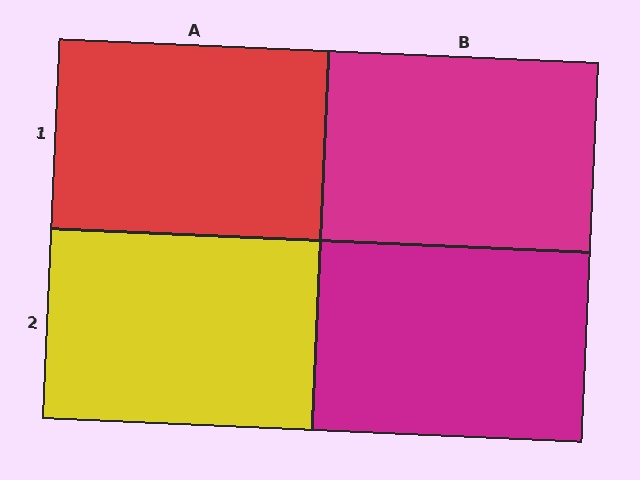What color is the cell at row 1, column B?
Magenta.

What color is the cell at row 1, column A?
Red.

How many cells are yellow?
1 cell is yellow.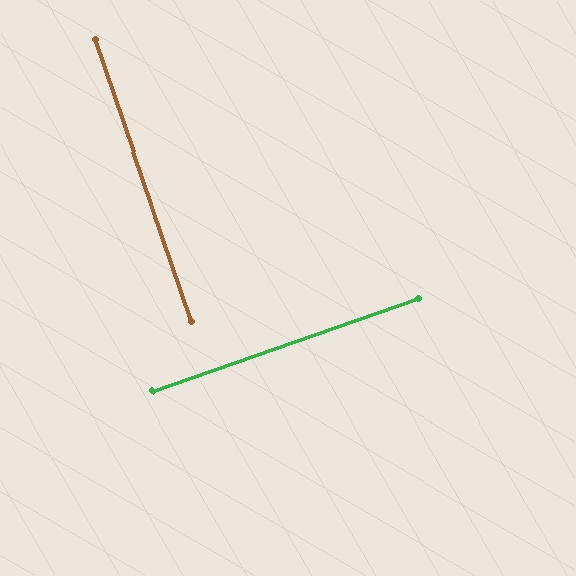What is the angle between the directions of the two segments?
Approximately 90 degrees.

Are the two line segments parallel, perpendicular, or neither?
Perpendicular — they meet at approximately 90°.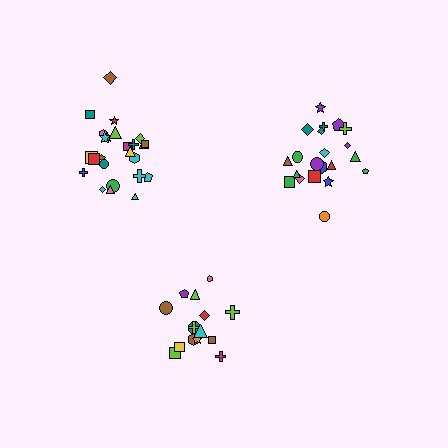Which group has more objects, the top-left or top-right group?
The top-left group.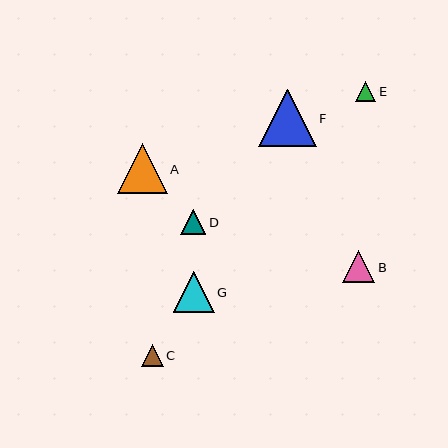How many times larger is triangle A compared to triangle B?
Triangle A is approximately 1.5 times the size of triangle B.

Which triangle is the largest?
Triangle F is the largest with a size of approximately 58 pixels.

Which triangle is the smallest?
Triangle E is the smallest with a size of approximately 20 pixels.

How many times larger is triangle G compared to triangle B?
Triangle G is approximately 1.3 times the size of triangle B.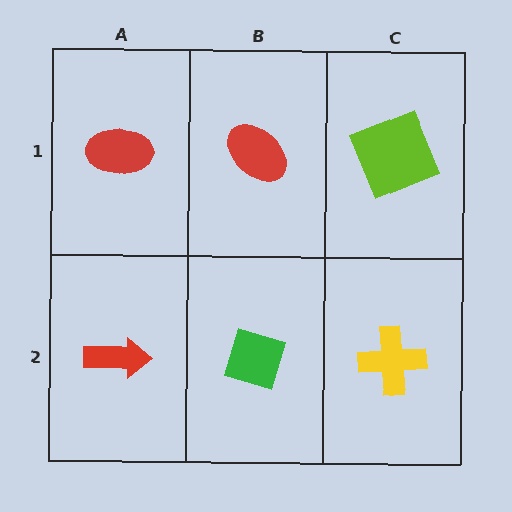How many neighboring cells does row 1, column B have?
3.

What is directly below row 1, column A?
A red arrow.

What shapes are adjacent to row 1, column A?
A red arrow (row 2, column A), a red ellipse (row 1, column B).